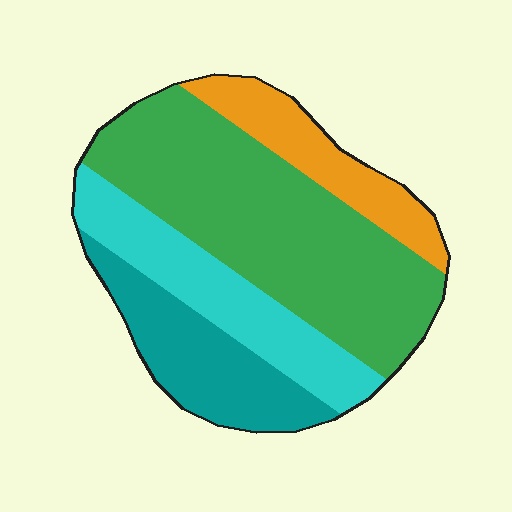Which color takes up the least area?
Orange, at roughly 15%.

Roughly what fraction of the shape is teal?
Teal takes up less than a quarter of the shape.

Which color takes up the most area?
Green, at roughly 45%.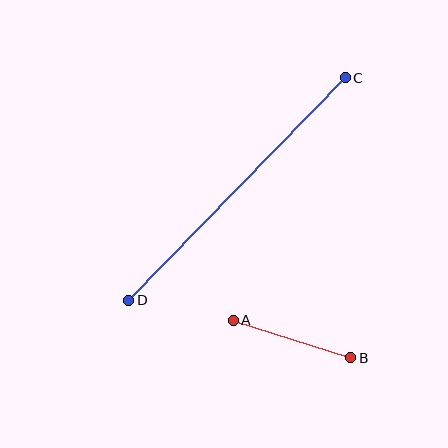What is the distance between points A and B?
The distance is approximately 123 pixels.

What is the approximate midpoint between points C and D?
The midpoint is at approximately (237, 189) pixels.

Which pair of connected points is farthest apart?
Points C and D are farthest apart.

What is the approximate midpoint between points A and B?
The midpoint is at approximately (292, 339) pixels.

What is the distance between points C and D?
The distance is approximately 310 pixels.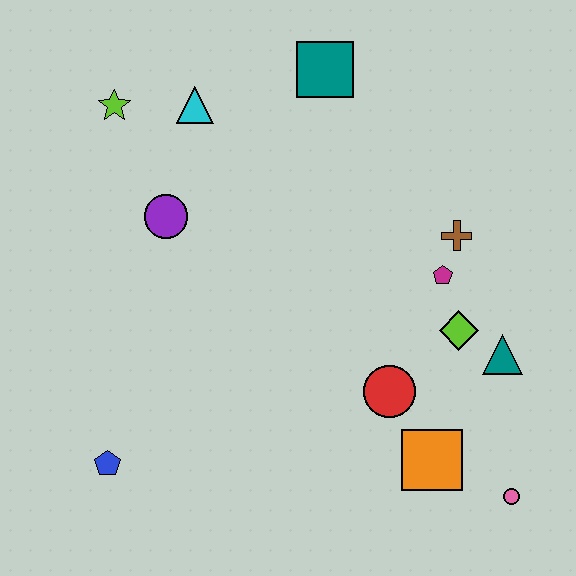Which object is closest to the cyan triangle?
The lime star is closest to the cyan triangle.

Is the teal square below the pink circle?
No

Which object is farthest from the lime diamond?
The lime star is farthest from the lime diamond.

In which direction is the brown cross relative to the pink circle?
The brown cross is above the pink circle.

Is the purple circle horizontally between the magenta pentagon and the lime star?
Yes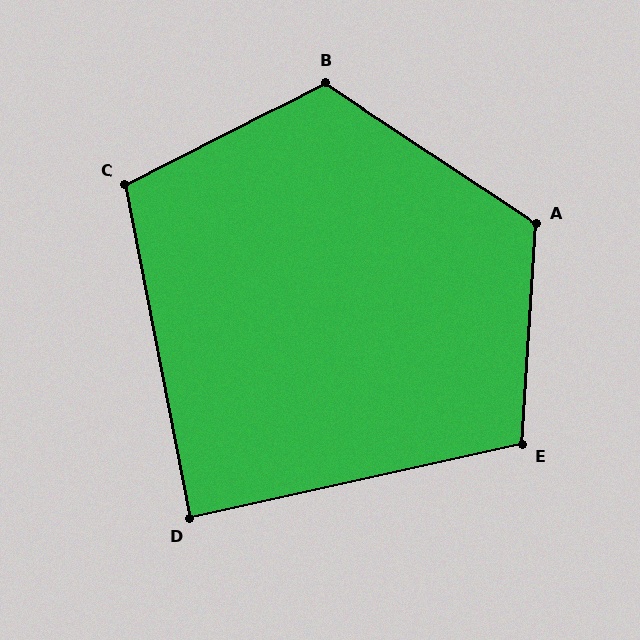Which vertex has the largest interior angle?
A, at approximately 120 degrees.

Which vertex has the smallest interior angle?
D, at approximately 88 degrees.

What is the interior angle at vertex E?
Approximately 106 degrees (obtuse).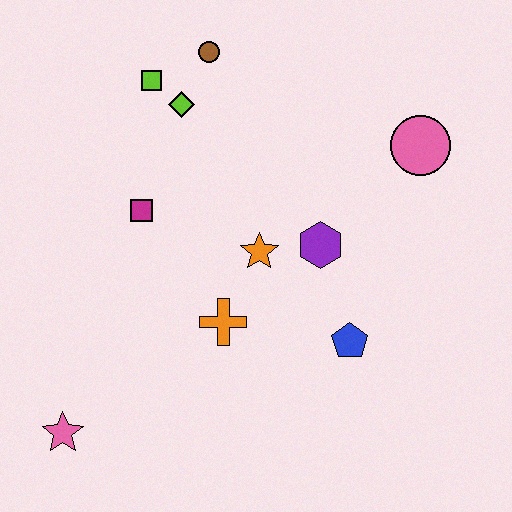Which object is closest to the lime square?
The lime diamond is closest to the lime square.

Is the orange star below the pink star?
No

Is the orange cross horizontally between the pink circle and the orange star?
No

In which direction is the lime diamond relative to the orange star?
The lime diamond is above the orange star.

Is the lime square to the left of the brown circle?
Yes